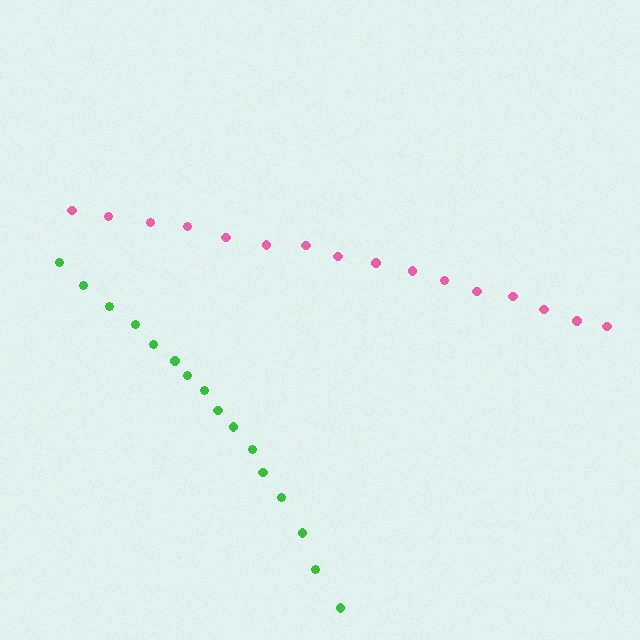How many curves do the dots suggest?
There are 2 distinct paths.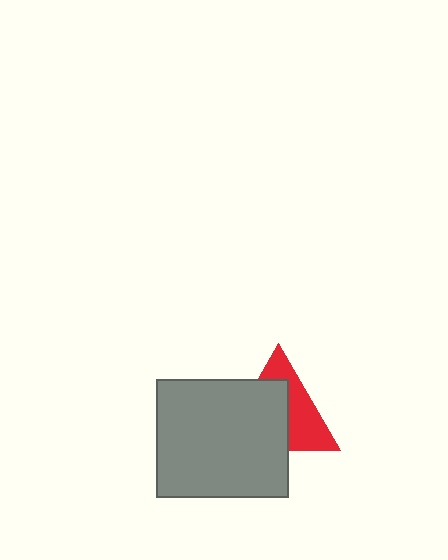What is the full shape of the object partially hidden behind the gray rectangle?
The partially hidden object is a red triangle.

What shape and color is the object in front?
The object in front is a gray rectangle.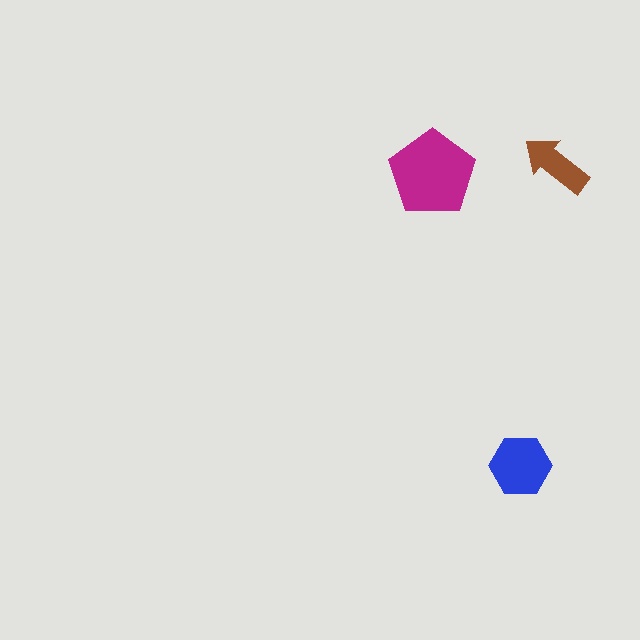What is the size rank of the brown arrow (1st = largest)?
3rd.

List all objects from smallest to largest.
The brown arrow, the blue hexagon, the magenta pentagon.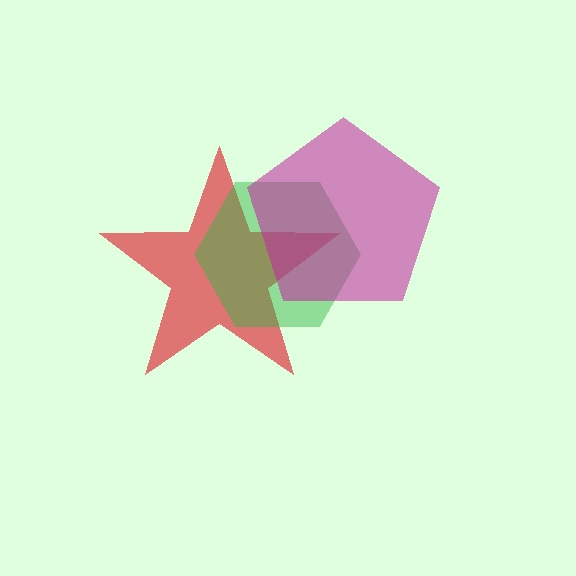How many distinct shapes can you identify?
There are 3 distinct shapes: a red star, a green hexagon, a magenta pentagon.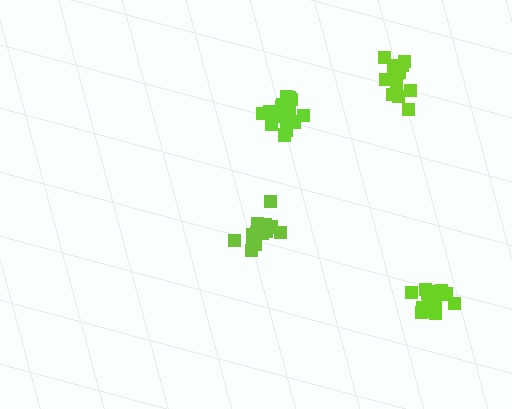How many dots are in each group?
Group 1: 17 dots, Group 2: 19 dots, Group 3: 16 dots, Group 4: 18 dots (70 total).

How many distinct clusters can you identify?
There are 4 distinct clusters.